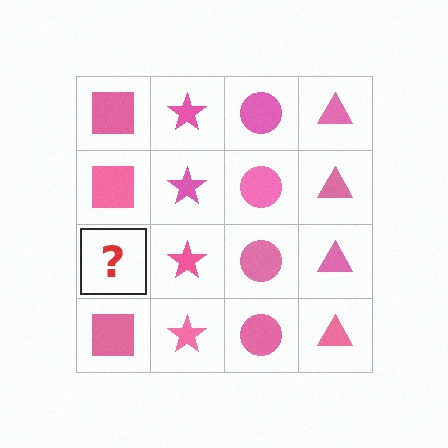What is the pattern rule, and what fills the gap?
The rule is that each column has a consistent shape. The gap should be filled with a pink square.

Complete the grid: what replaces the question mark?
The question mark should be replaced with a pink square.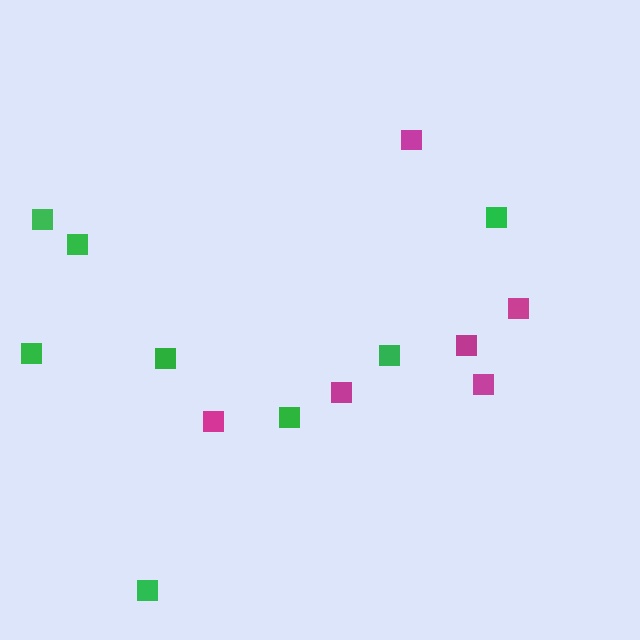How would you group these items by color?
There are 2 groups: one group of green squares (8) and one group of magenta squares (6).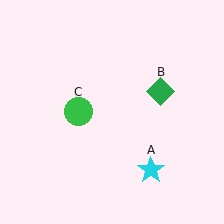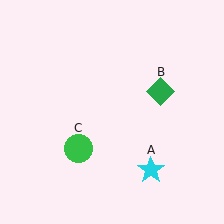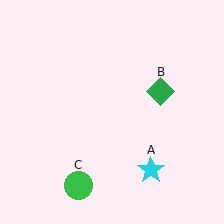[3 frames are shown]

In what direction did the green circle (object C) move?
The green circle (object C) moved down.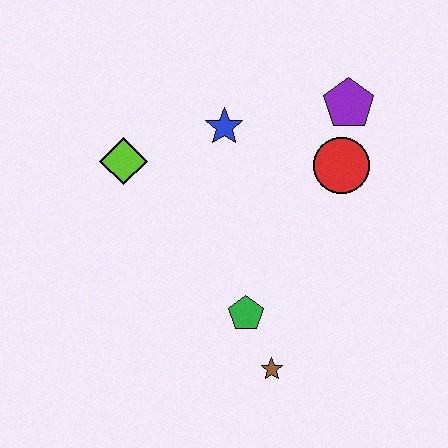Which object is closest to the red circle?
The purple pentagon is closest to the red circle.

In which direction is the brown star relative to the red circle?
The brown star is below the red circle.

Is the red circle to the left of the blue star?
No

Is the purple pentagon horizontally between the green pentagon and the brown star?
No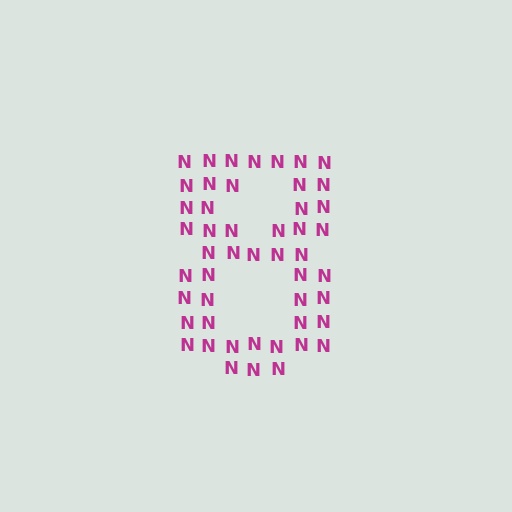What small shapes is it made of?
It is made of small letter N's.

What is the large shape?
The large shape is the digit 8.